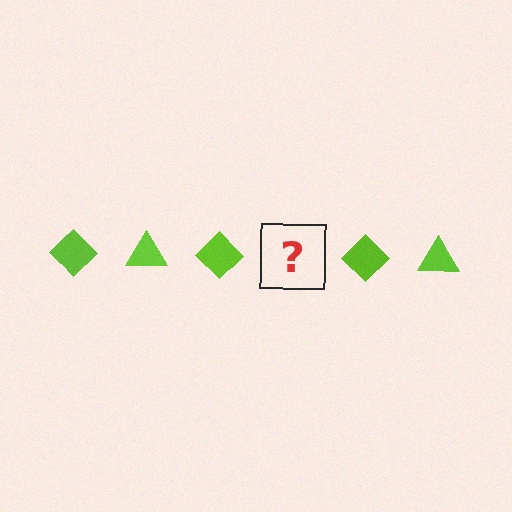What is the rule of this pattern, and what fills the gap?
The rule is that the pattern cycles through diamond, triangle shapes in lime. The gap should be filled with a lime triangle.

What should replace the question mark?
The question mark should be replaced with a lime triangle.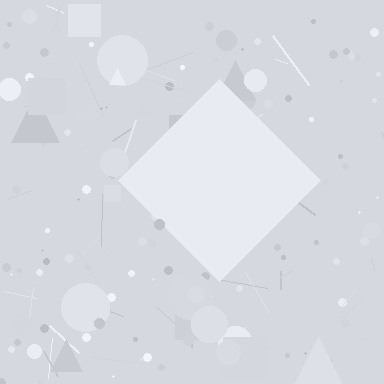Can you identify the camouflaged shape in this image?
The camouflaged shape is a diamond.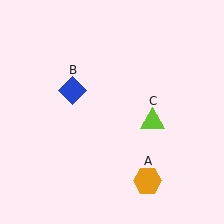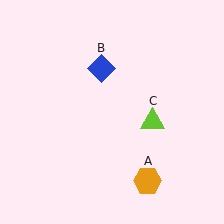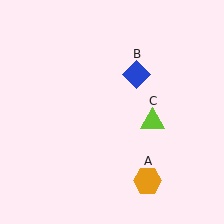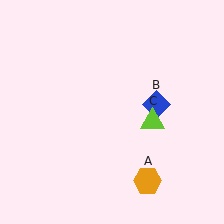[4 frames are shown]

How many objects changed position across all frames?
1 object changed position: blue diamond (object B).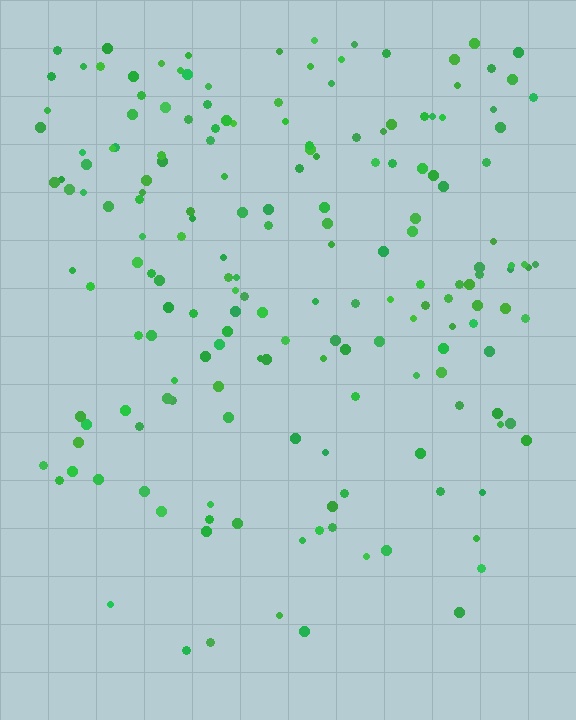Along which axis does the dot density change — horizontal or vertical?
Vertical.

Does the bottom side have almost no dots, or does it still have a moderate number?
Still a moderate number, just noticeably fewer than the top.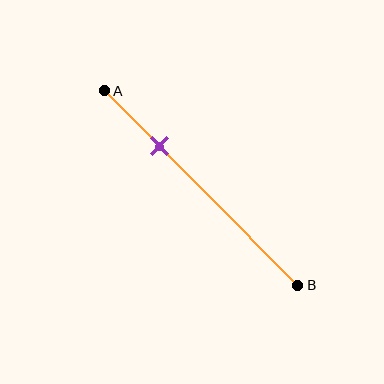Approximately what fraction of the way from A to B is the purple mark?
The purple mark is approximately 30% of the way from A to B.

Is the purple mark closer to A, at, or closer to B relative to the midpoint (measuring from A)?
The purple mark is closer to point A than the midpoint of segment AB.